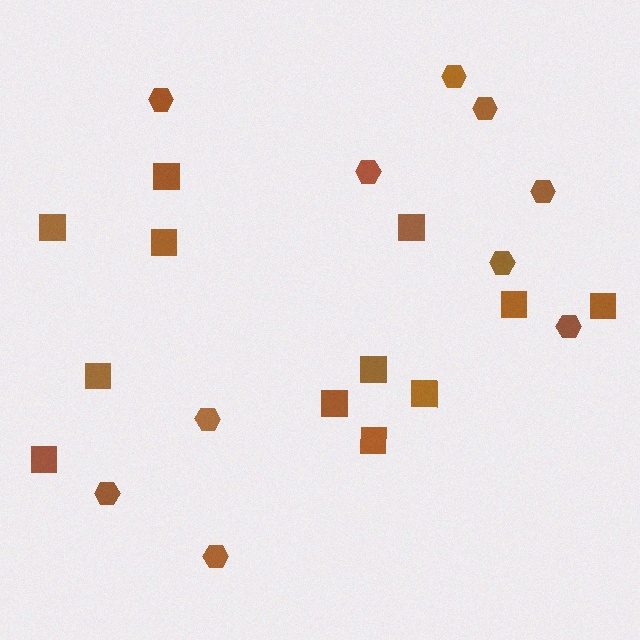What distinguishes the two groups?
There are 2 groups: one group of squares (12) and one group of hexagons (10).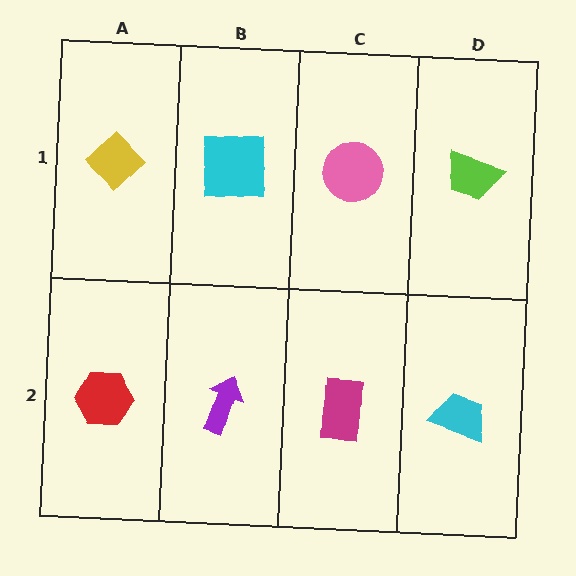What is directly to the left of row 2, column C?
A purple arrow.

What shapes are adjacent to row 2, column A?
A yellow diamond (row 1, column A), a purple arrow (row 2, column B).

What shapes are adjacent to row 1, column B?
A purple arrow (row 2, column B), a yellow diamond (row 1, column A), a pink circle (row 1, column C).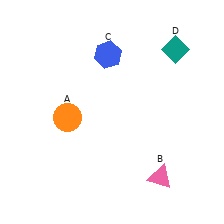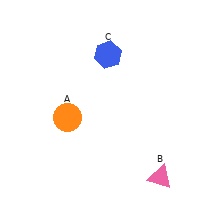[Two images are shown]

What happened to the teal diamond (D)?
The teal diamond (D) was removed in Image 2. It was in the top-right area of Image 1.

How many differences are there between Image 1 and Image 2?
There is 1 difference between the two images.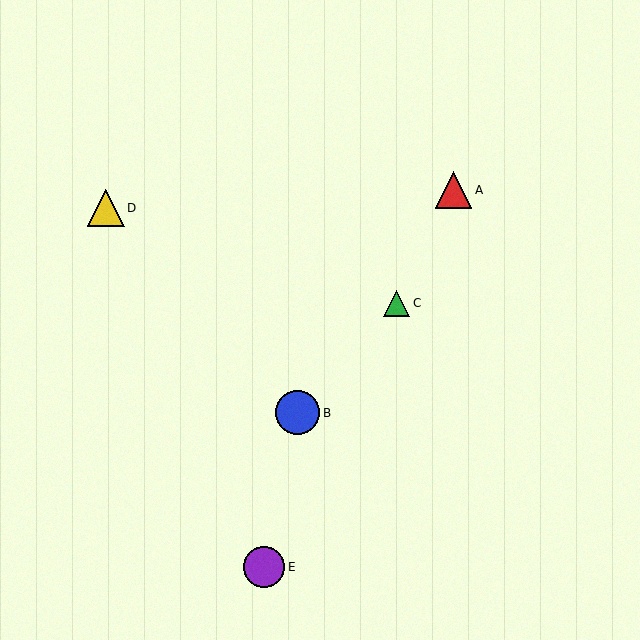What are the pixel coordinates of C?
Object C is at (397, 303).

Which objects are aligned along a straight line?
Objects A, C, E are aligned along a straight line.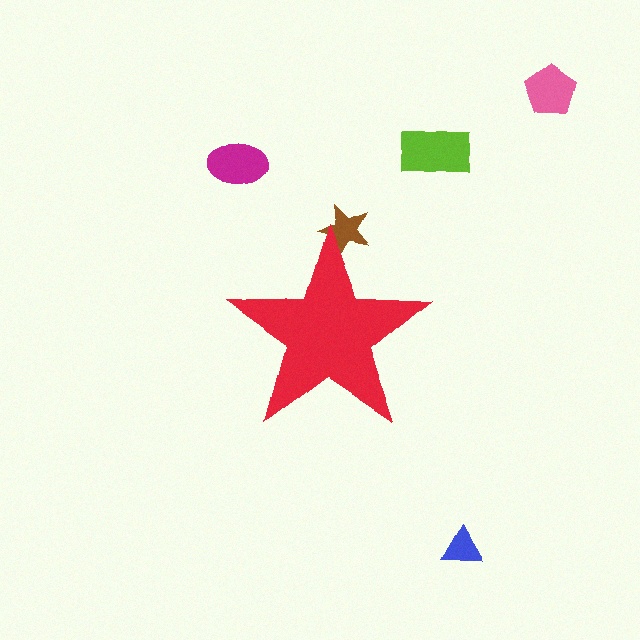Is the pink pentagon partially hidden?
No, the pink pentagon is fully visible.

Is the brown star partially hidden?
Yes, the brown star is partially hidden behind the red star.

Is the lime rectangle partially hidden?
No, the lime rectangle is fully visible.